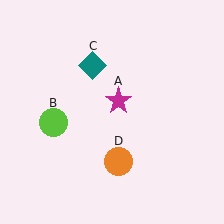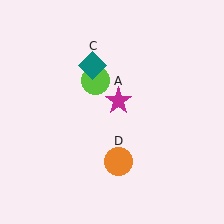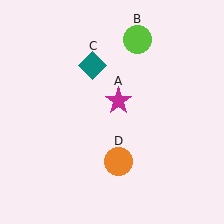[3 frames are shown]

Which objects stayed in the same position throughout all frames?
Magenta star (object A) and teal diamond (object C) and orange circle (object D) remained stationary.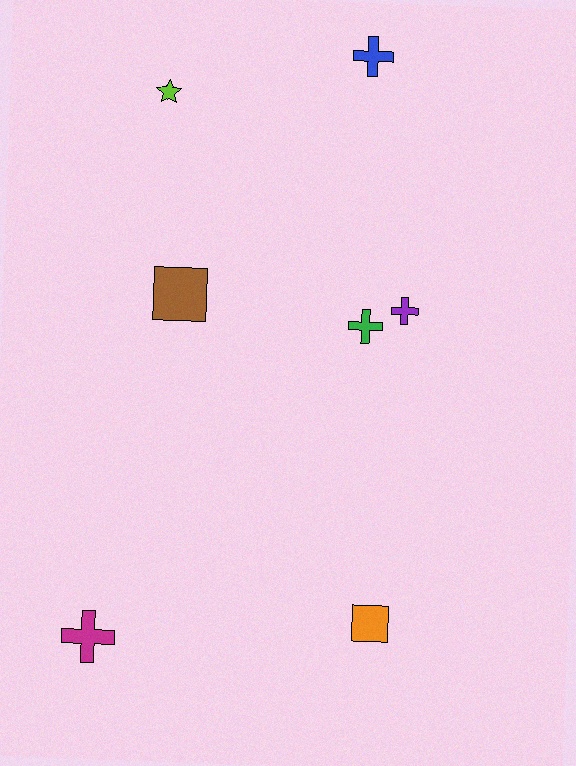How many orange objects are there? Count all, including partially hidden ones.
There is 1 orange object.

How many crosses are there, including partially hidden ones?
There are 4 crosses.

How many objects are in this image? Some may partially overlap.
There are 7 objects.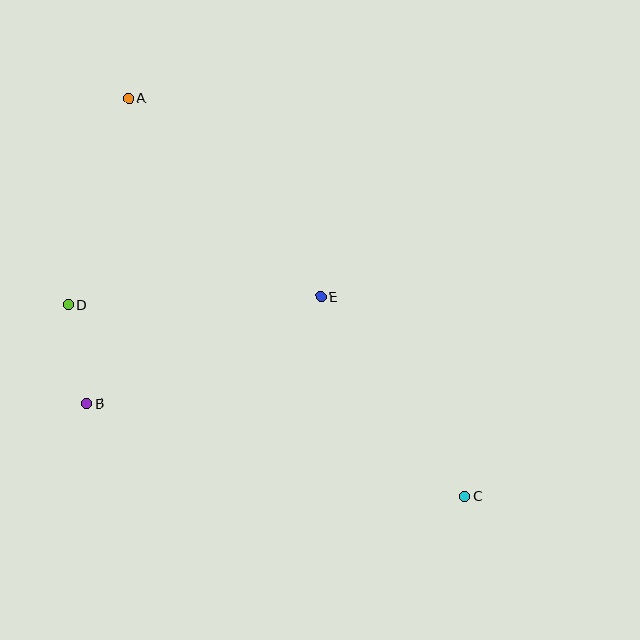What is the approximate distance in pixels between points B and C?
The distance between B and C is approximately 390 pixels.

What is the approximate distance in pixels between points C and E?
The distance between C and E is approximately 246 pixels.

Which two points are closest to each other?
Points B and D are closest to each other.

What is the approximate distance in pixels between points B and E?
The distance between B and E is approximately 258 pixels.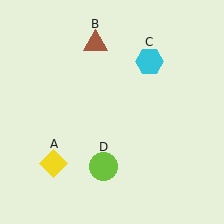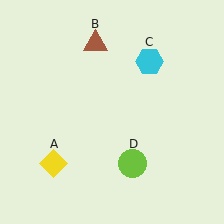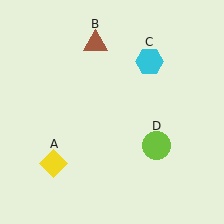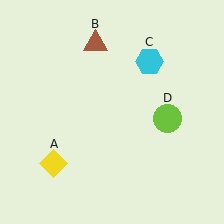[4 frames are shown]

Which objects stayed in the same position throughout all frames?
Yellow diamond (object A) and brown triangle (object B) and cyan hexagon (object C) remained stationary.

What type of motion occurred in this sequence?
The lime circle (object D) rotated counterclockwise around the center of the scene.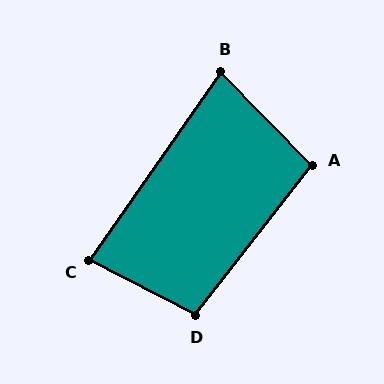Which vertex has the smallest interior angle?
B, at approximately 79 degrees.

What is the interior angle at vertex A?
Approximately 97 degrees (obtuse).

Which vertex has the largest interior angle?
D, at approximately 101 degrees.